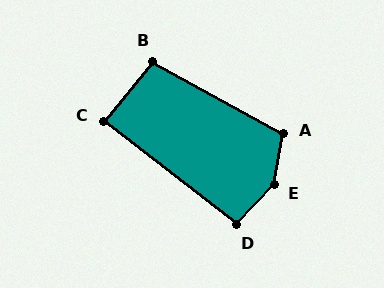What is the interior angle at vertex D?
Approximately 96 degrees (obtuse).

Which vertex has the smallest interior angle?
C, at approximately 88 degrees.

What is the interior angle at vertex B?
Approximately 100 degrees (obtuse).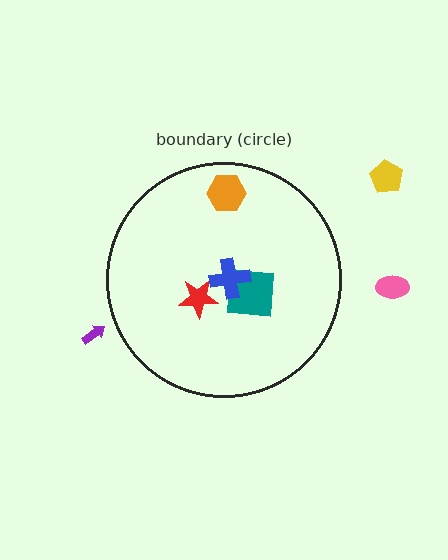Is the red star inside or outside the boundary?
Inside.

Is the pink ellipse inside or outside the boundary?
Outside.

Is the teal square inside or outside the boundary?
Inside.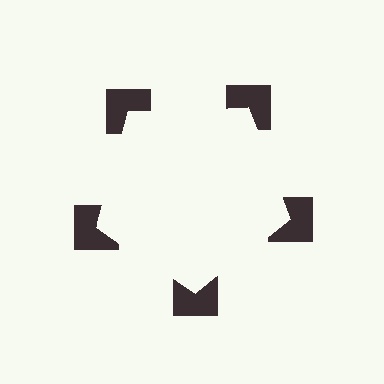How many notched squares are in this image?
There are 5 — one at each vertex of the illusory pentagon.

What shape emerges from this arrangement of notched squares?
An illusory pentagon — its edges are inferred from the aligned wedge cuts in the notched squares, not physically drawn.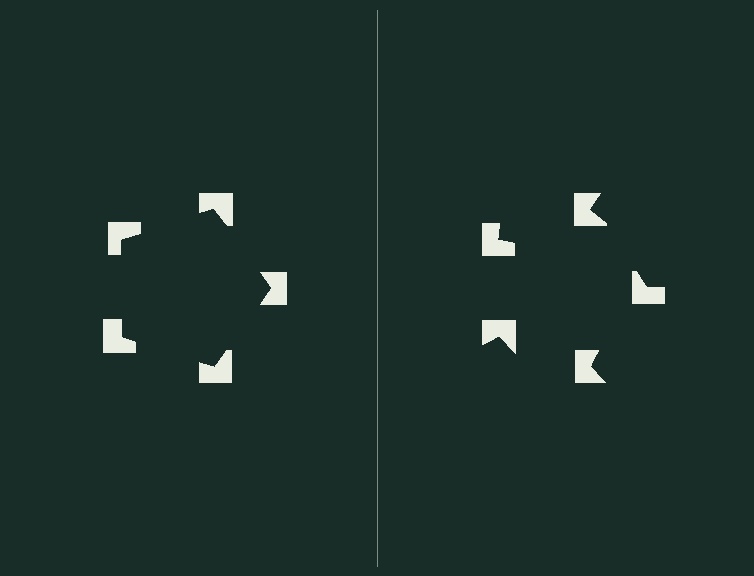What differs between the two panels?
The notched squares are positioned identically on both sides; only the wedge orientations differ. On the left they align to a pentagon; on the right they are misaligned.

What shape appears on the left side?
An illusory pentagon.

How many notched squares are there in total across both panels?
10 — 5 on each side.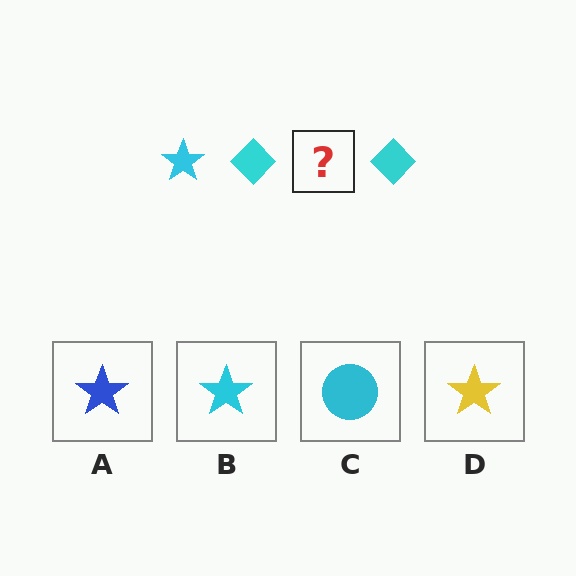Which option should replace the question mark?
Option B.